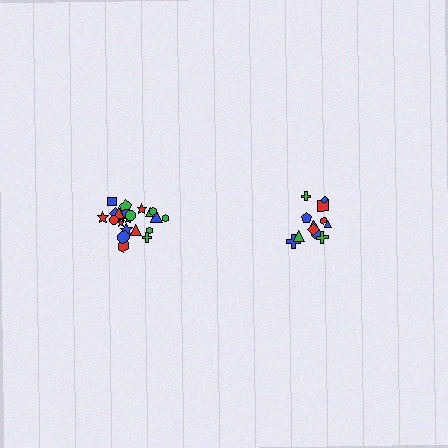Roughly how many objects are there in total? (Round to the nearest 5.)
Roughly 35 objects in total.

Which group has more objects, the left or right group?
The left group.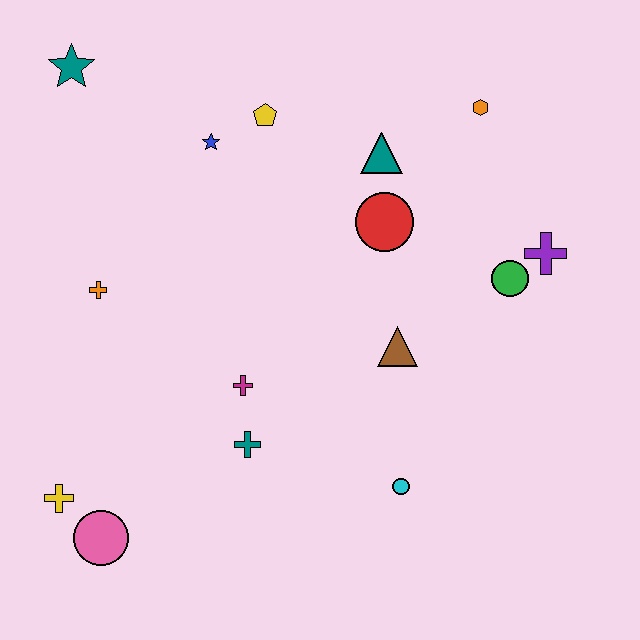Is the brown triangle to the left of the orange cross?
No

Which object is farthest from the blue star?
The pink circle is farthest from the blue star.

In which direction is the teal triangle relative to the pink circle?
The teal triangle is above the pink circle.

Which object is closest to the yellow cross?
The pink circle is closest to the yellow cross.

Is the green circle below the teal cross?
No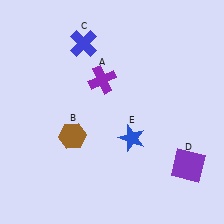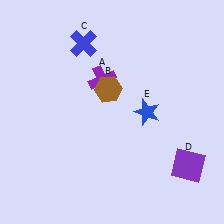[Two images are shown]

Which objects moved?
The objects that moved are: the brown hexagon (B), the blue star (E).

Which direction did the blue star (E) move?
The blue star (E) moved up.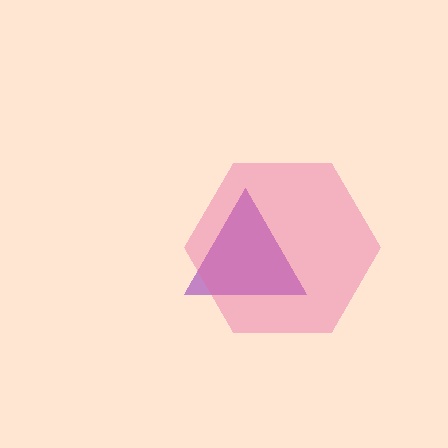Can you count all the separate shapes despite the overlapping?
Yes, there are 2 separate shapes.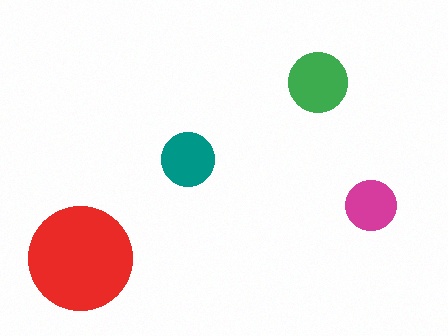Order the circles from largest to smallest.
the red one, the green one, the teal one, the magenta one.